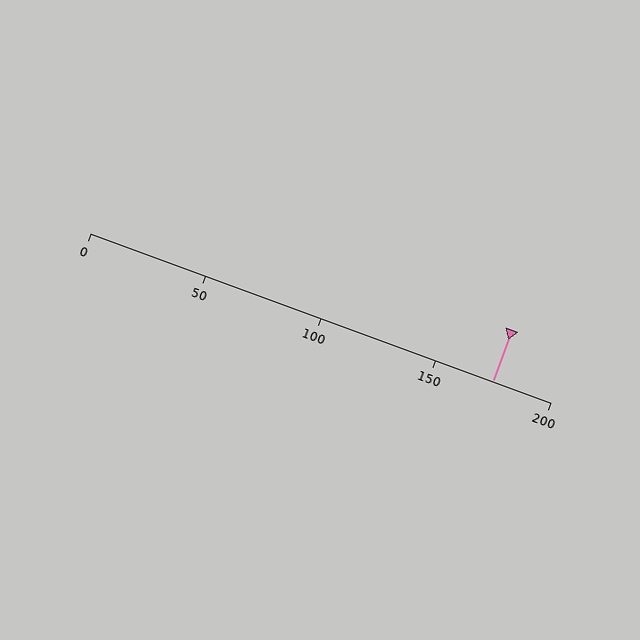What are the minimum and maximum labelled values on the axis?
The axis runs from 0 to 200.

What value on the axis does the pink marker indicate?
The marker indicates approximately 175.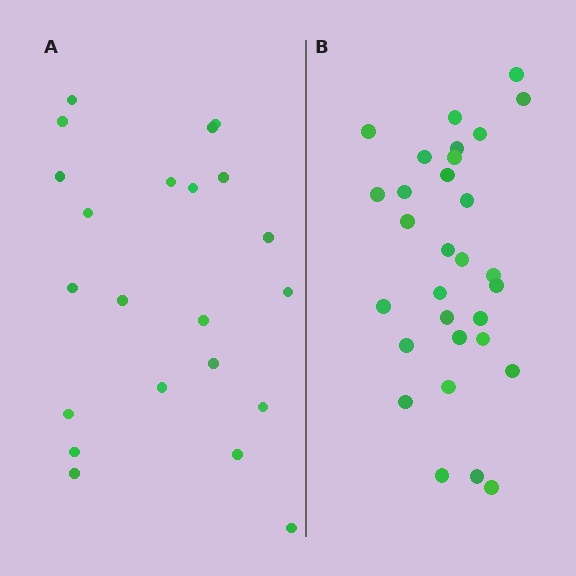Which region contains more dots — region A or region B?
Region B (the right region) has more dots.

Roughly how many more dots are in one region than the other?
Region B has roughly 8 or so more dots than region A.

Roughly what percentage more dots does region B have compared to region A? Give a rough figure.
About 35% more.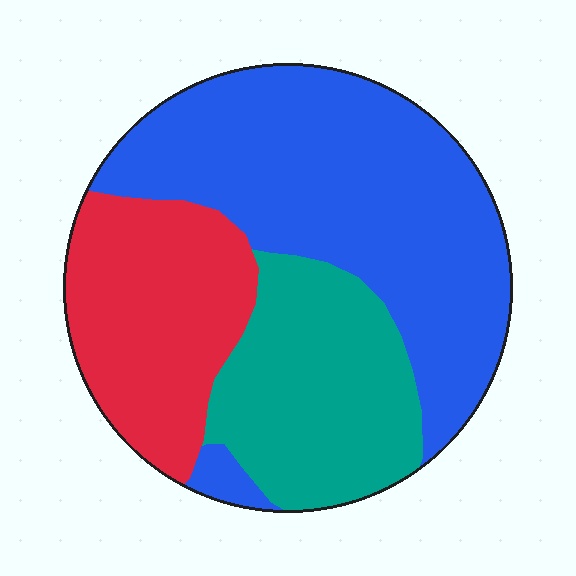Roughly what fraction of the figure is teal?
Teal takes up between a quarter and a half of the figure.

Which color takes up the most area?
Blue, at roughly 50%.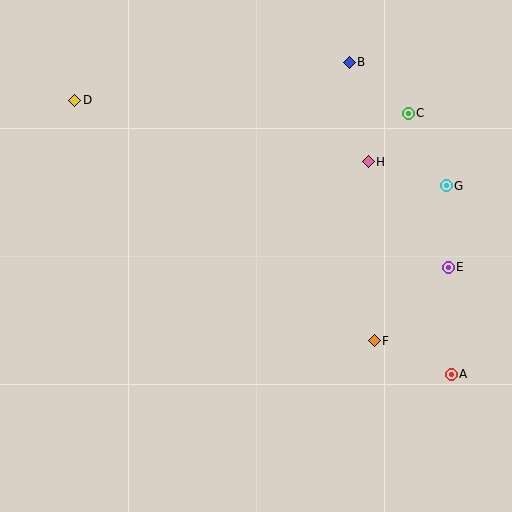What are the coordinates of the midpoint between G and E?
The midpoint between G and E is at (447, 227).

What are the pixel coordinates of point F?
Point F is at (374, 341).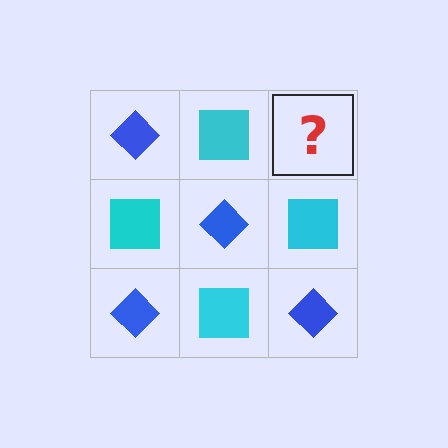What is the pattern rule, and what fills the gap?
The rule is that it alternates blue diamond and cyan square in a checkerboard pattern. The gap should be filled with a blue diamond.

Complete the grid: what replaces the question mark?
The question mark should be replaced with a blue diamond.